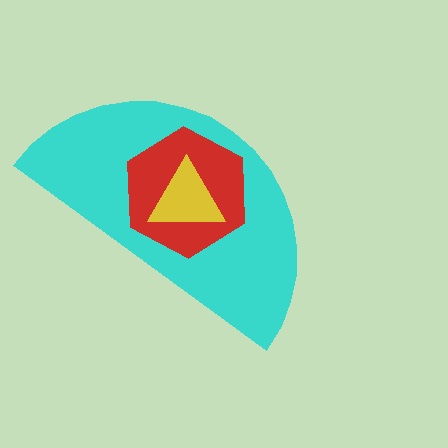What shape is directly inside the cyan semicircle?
The red hexagon.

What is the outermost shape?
The cyan semicircle.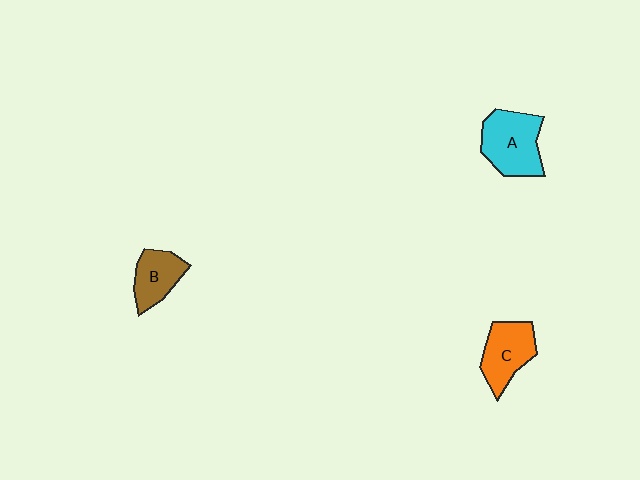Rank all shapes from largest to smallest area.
From largest to smallest: A (cyan), C (orange), B (brown).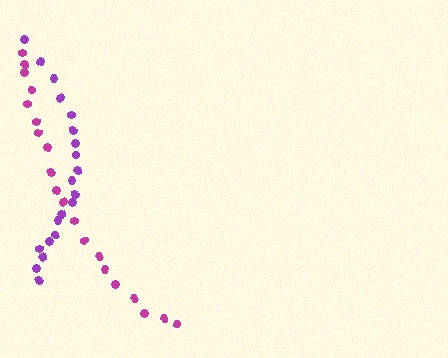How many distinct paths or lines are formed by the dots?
There are 2 distinct paths.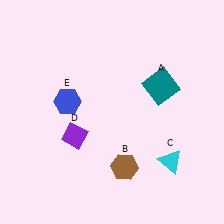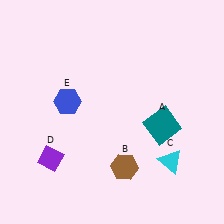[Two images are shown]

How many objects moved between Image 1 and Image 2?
2 objects moved between the two images.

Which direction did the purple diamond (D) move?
The purple diamond (D) moved left.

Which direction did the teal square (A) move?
The teal square (A) moved down.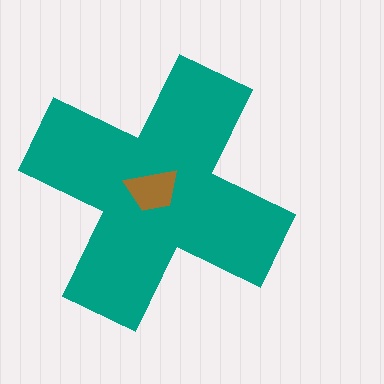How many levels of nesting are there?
2.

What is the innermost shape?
The brown trapezoid.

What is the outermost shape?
The teal cross.